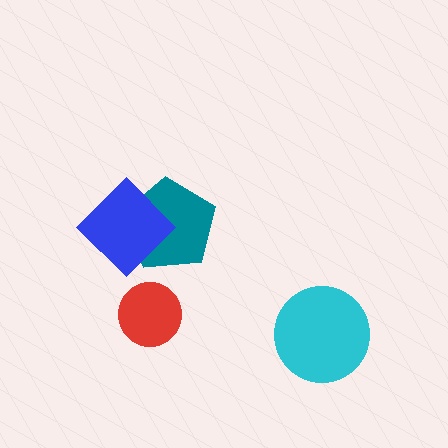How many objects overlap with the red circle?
0 objects overlap with the red circle.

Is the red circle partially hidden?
No, no other shape covers it.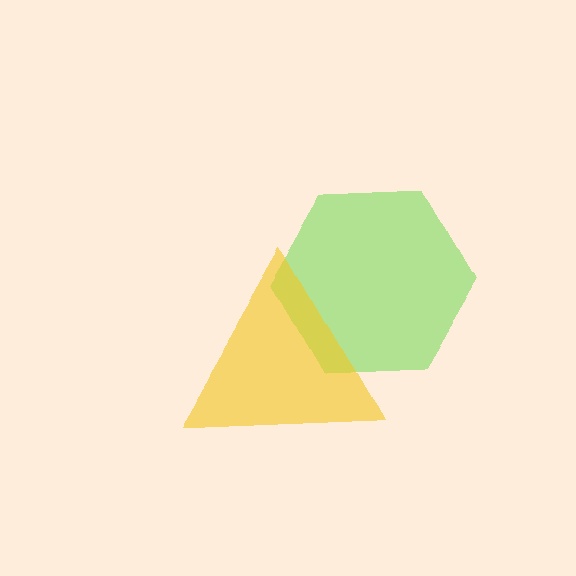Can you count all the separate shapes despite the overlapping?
Yes, there are 2 separate shapes.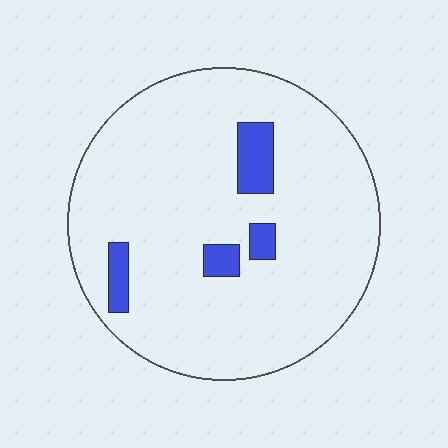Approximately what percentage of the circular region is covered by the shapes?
Approximately 10%.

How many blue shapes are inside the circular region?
4.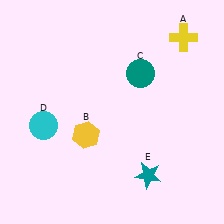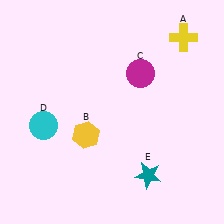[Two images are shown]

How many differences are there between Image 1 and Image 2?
There is 1 difference between the two images.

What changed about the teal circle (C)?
In Image 1, C is teal. In Image 2, it changed to magenta.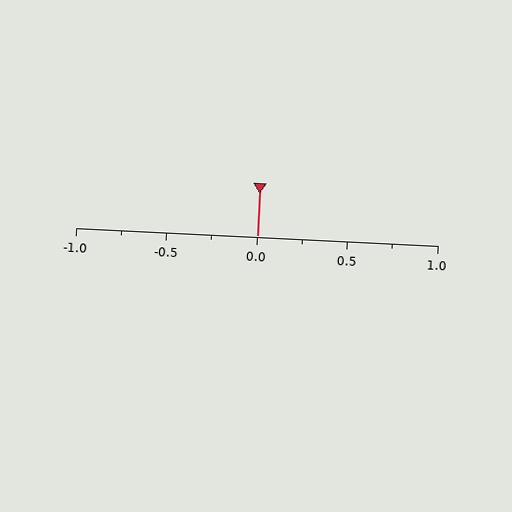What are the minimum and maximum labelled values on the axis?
The axis runs from -1.0 to 1.0.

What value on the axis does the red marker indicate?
The marker indicates approximately 0.